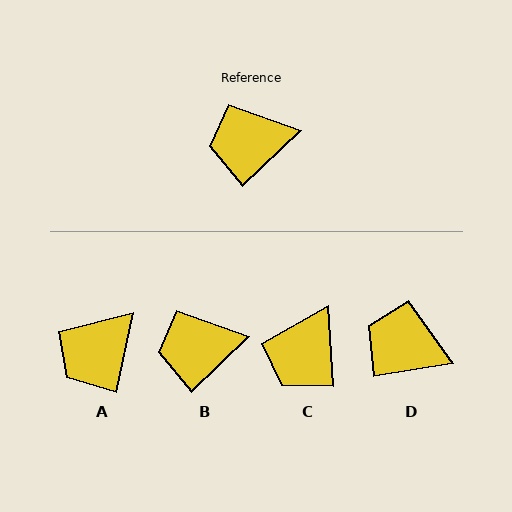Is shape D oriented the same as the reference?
No, it is off by about 35 degrees.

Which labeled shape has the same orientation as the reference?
B.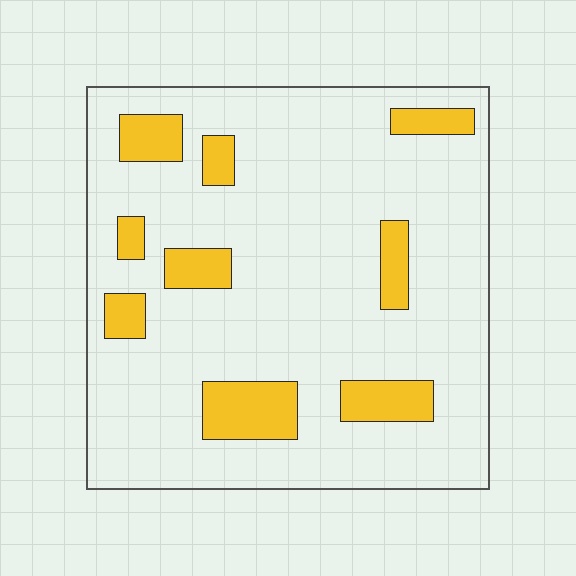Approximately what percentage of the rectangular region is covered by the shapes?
Approximately 15%.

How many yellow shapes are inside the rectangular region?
9.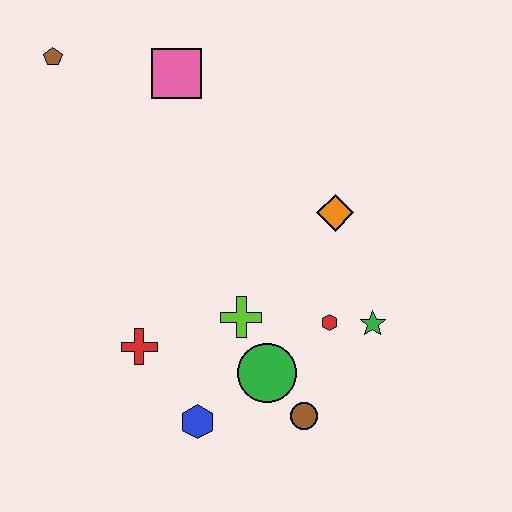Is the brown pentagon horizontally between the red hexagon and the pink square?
No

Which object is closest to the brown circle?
The green circle is closest to the brown circle.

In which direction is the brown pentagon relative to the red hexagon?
The brown pentagon is to the left of the red hexagon.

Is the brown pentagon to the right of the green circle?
No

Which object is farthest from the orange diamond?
The brown pentagon is farthest from the orange diamond.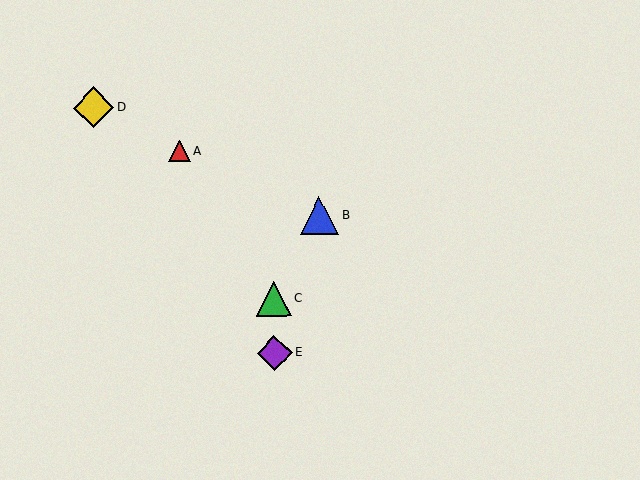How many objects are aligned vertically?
2 objects (C, E) are aligned vertically.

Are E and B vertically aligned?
No, E is at x≈275 and B is at x≈319.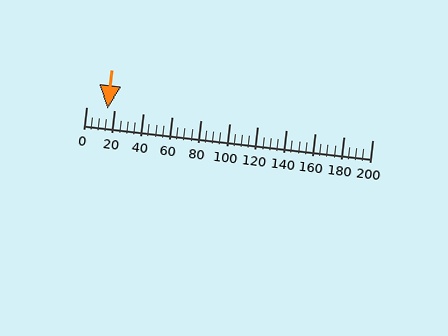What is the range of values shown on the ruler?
The ruler shows values from 0 to 200.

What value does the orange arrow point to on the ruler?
The orange arrow points to approximately 15.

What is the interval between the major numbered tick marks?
The major tick marks are spaced 20 units apart.